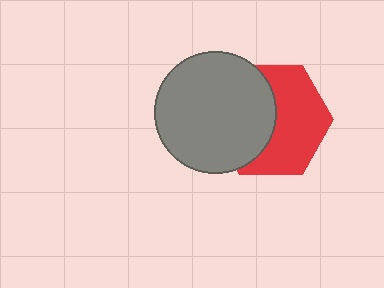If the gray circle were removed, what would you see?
You would see the complete red hexagon.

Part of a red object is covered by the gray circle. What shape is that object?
It is a hexagon.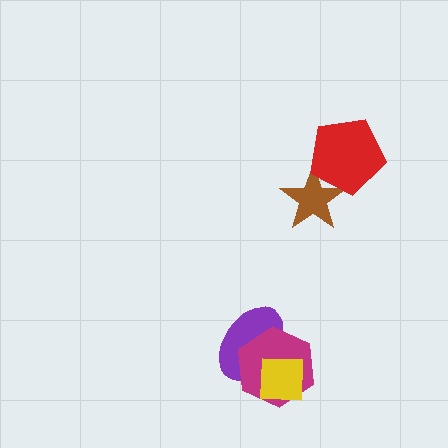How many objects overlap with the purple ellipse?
2 objects overlap with the purple ellipse.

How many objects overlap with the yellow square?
2 objects overlap with the yellow square.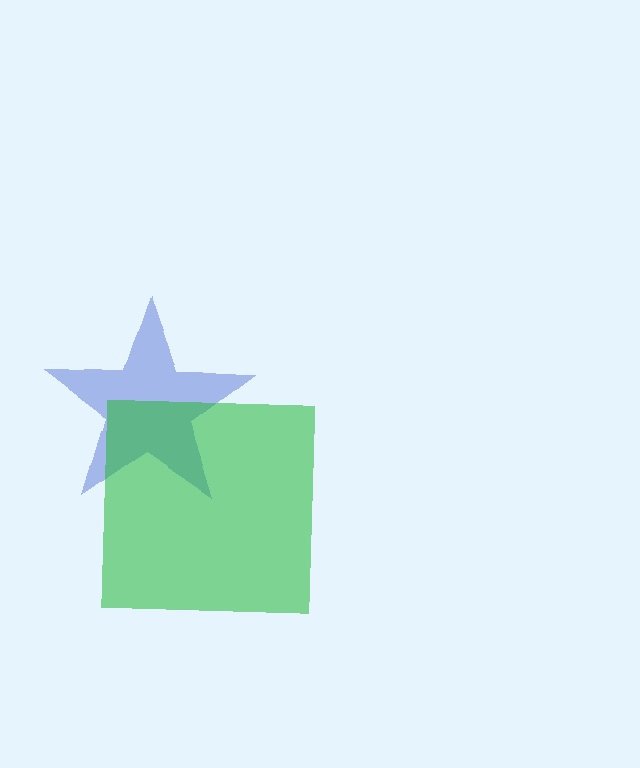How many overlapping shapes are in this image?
There are 2 overlapping shapes in the image.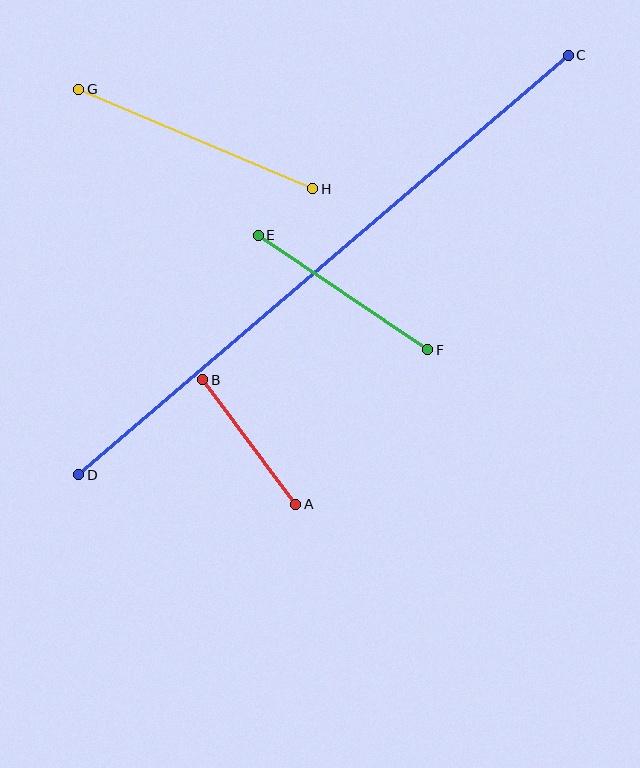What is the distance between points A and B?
The distance is approximately 155 pixels.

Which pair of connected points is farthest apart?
Points C and D are farthest apart.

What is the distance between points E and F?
The distance is approximately 205 pixels.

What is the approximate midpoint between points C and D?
The midpoint is at approximately (324, 265) pixels.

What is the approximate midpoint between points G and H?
The midpoint is at approximately (196, 139) pixels.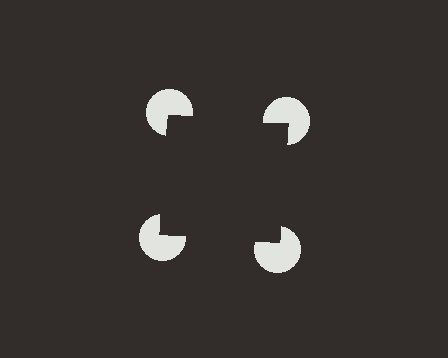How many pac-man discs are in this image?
There are 4 — one at each vertex of the illusory square.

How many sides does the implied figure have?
4 sides.